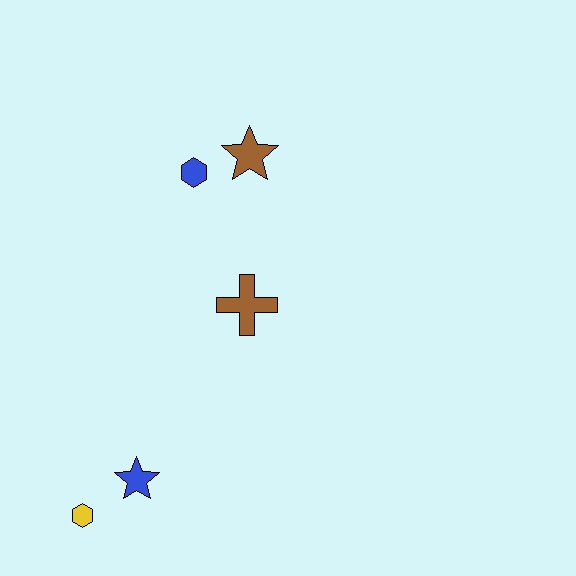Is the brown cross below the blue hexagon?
Yes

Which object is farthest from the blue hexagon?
The yellow hexagon is farthest from the blue hexagon.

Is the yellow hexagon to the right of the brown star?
No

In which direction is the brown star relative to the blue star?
The brown star is above the blue star.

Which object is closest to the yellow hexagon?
The blue star is closest to the yellow hexagon.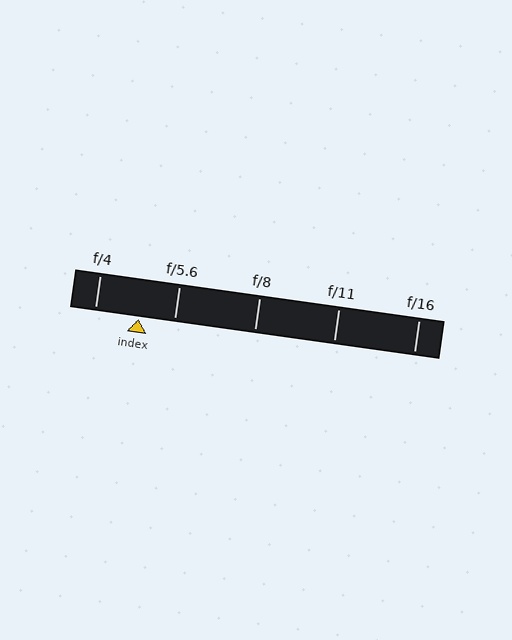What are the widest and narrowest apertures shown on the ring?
The widest aperture shown is f/4 and the narrowest is f/16.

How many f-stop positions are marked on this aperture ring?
There are 5 f-stop positions marked.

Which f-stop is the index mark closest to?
The index mark is closest to f/5.6.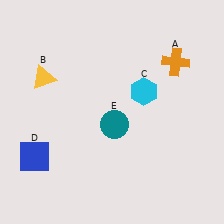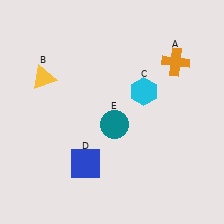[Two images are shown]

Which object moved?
The blue square (D) moved right.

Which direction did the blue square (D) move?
The blue square (D) moved right.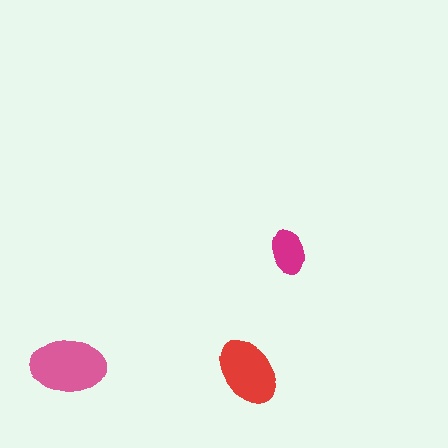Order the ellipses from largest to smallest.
the pink one, the red one, the magenta one.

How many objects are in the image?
There are 3 objects in the image.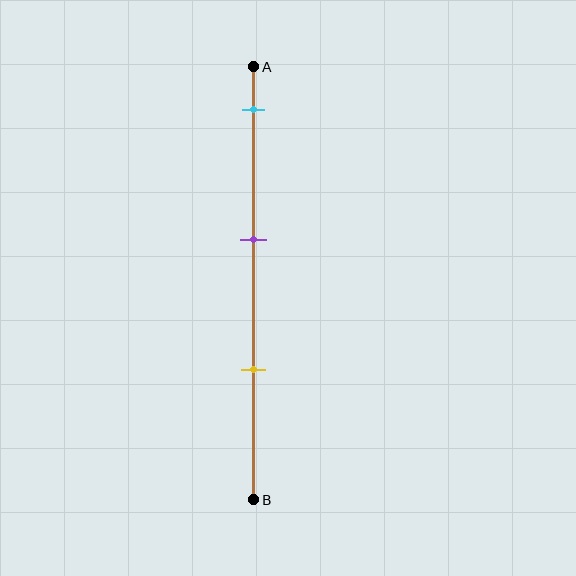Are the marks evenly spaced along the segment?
Yes, the marks are approximately evenly spaced.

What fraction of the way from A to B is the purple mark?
The purple mark is approximately 40% (0.4) of the way from A to B.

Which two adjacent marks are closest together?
The purple and yellow marks are the closest adjacent pair.